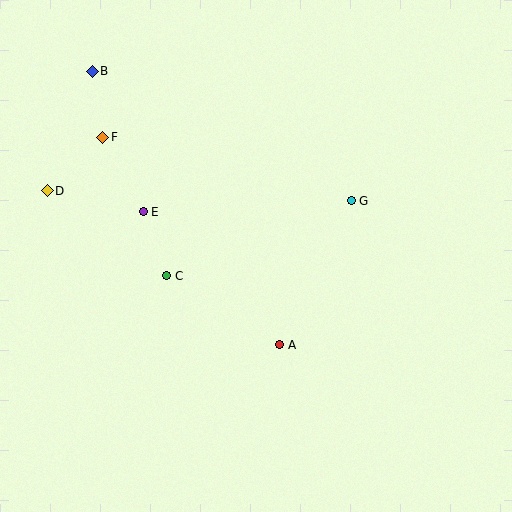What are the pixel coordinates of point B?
Point B is at (92, 71).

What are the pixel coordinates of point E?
Point E is at (143, 212).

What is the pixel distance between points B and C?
The distance between B and C is 218 pixels.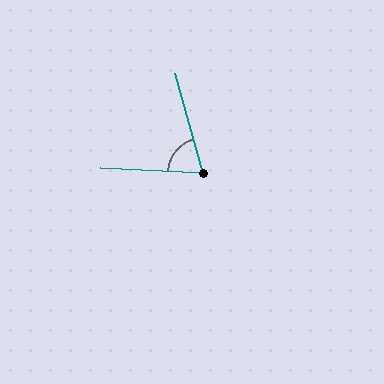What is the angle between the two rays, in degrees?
Approximately 71 degrees.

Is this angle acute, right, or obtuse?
It is acute.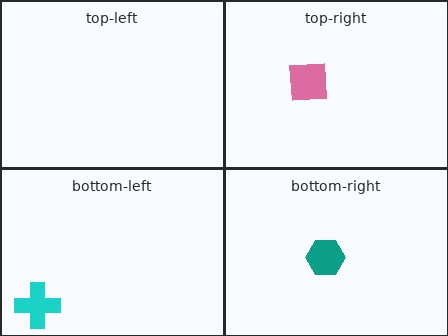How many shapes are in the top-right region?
1.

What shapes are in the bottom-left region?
The cyan cross.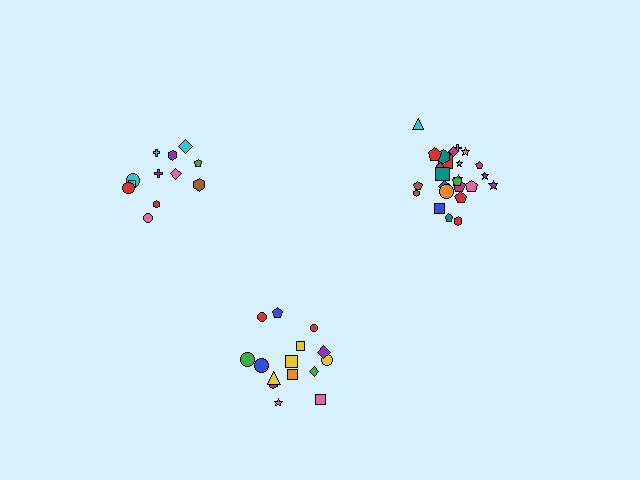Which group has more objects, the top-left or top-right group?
The top-right group.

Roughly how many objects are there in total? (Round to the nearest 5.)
Roughly 50 objects in total.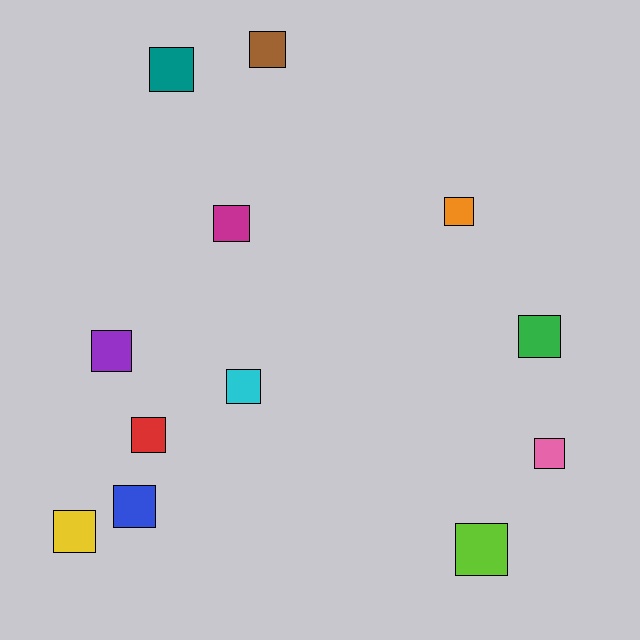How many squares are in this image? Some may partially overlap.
There are 12 squares.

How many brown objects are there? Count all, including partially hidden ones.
There is 1 brown object.